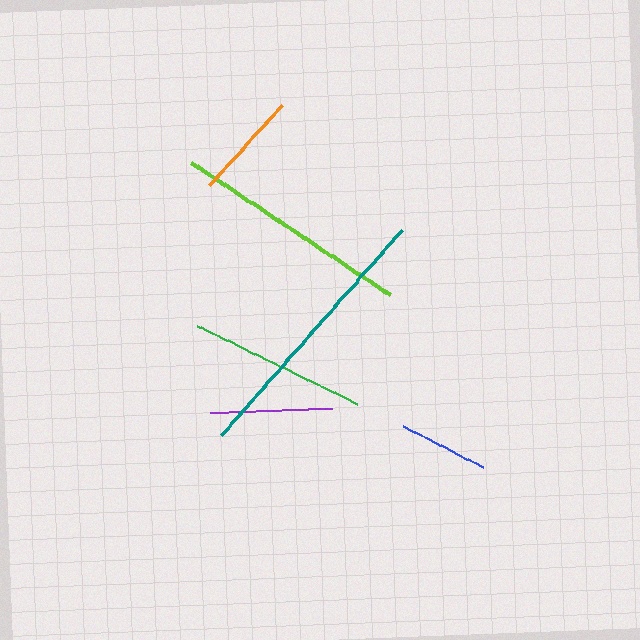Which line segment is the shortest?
The blue line is the shortest at approximately 90 pixels.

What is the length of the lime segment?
The lime segment is approximately 239 pixels long.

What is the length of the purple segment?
The purple segment is approximately 122 pixels long.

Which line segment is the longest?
The teal line is the longest at approximately 273 pixels.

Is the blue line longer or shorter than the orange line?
The orange line is longer than the blue line.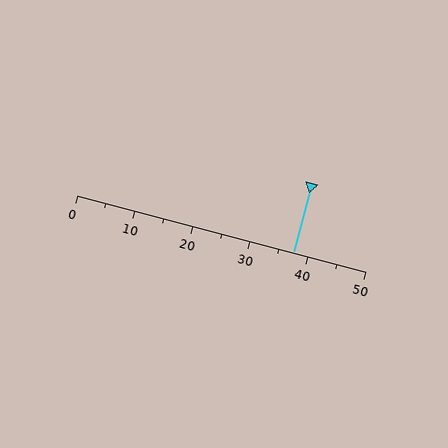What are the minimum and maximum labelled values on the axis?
The axis runs from 0 to 50.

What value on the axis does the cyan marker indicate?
The marker indicates approximately 37.5.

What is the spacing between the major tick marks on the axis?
The major ticks are spaced 10 apart.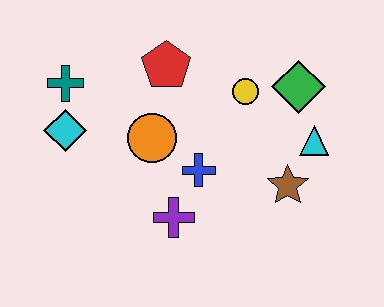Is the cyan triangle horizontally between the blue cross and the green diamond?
No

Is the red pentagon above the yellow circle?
Yes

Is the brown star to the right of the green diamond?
No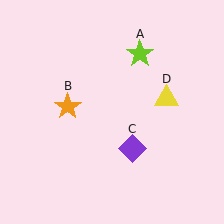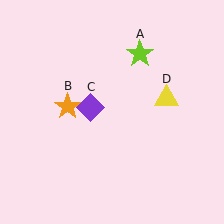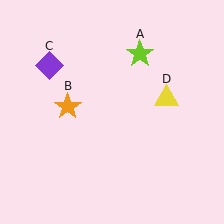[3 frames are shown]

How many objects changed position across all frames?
1 object changed position: purple diamond (object C).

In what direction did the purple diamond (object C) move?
The purple diamond (object C) moved up and to the left.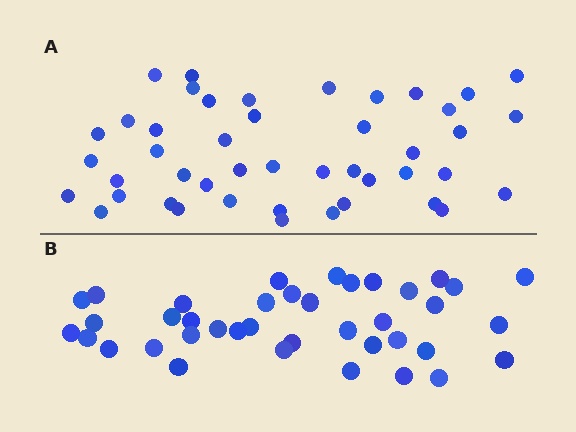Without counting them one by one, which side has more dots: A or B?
Region A (the top region) has more dots.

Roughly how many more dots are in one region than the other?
Region A has about 6 more dots than region B.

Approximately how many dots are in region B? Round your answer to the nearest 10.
About 40 dots. (The exact count is 39, which rounds to 40.)